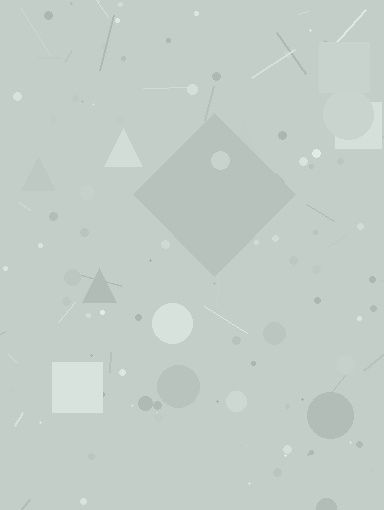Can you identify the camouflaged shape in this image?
The camouflaged shape is a diamond.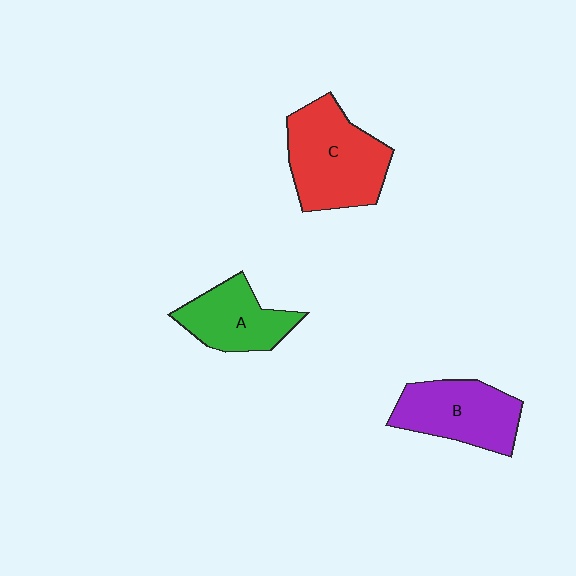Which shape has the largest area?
Shape C (red).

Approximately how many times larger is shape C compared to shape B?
Approximately 1.2 times.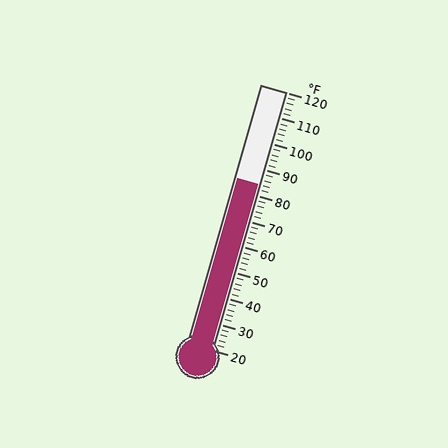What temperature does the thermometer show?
The thermometer shows approximately 84°F.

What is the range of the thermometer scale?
The thermometer scale ranges from 20°F to 120°F.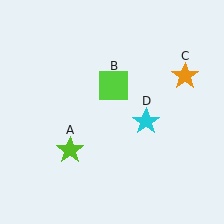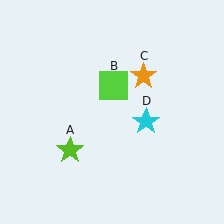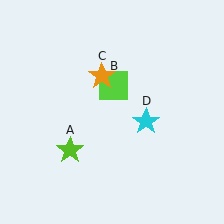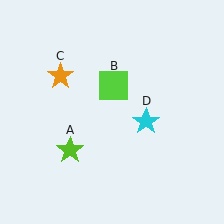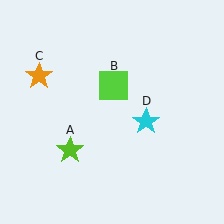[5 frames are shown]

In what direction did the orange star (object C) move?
The orange star (object C) moved left.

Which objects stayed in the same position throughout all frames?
Lime star (object A) and lime square (object B) and cyan star (object D) remained stationary.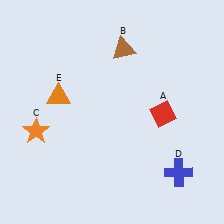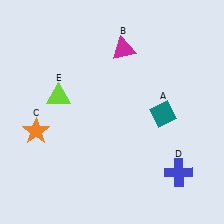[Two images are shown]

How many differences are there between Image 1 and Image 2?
There are 3 differences between the two images.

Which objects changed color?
A changed from red to teal. B changed from brown to magenta. E changed from orange to lime.